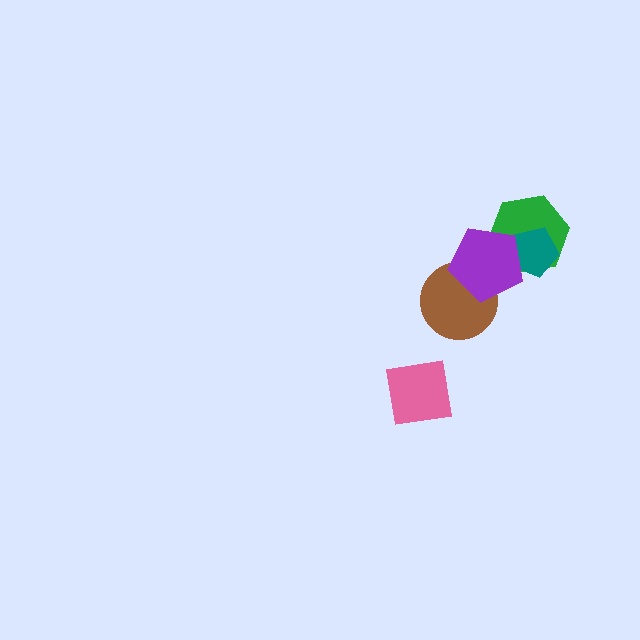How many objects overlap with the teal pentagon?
2 objects overlap with the teal pentagon.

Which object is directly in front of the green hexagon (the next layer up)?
The teal pentagon is directly in front of the green hexagon.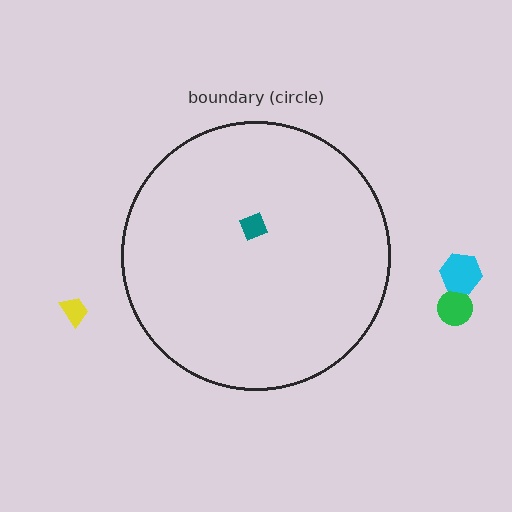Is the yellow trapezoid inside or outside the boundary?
Outside.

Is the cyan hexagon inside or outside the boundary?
Outside.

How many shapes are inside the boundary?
1 inside, 3 outside.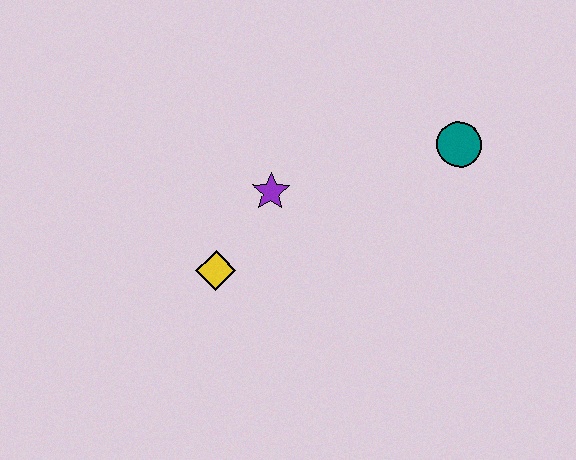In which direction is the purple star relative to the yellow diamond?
The purple star is above the yellow diamond.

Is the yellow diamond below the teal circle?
Yes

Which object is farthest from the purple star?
The teal circle is farthest from the purple star.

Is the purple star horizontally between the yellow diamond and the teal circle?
Yes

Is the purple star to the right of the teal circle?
No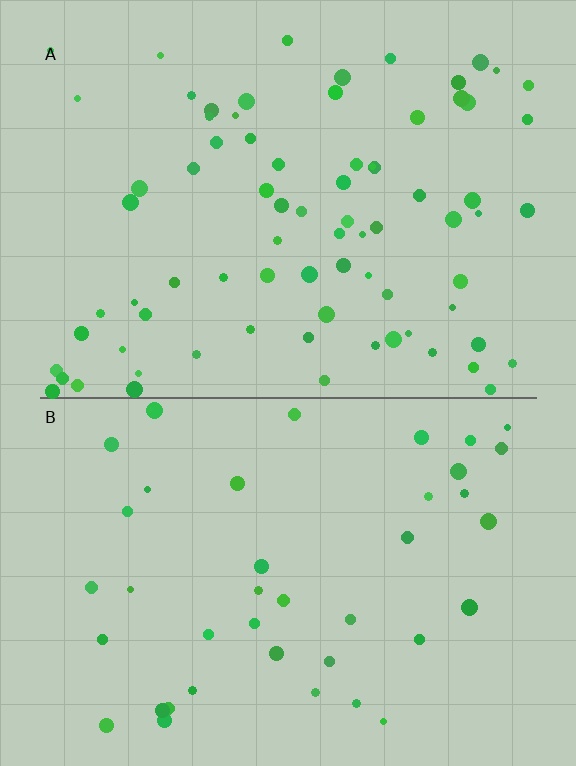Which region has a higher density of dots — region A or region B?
A (the top).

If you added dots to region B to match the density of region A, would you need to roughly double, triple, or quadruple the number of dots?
Approximately double.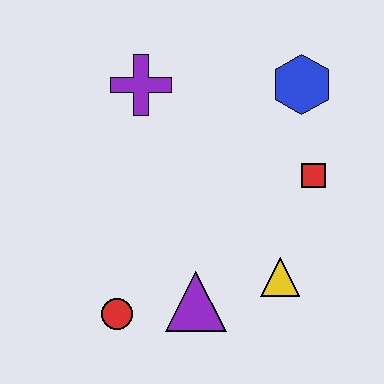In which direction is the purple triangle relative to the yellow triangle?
The purple triangle is to the left of the yellow triangle.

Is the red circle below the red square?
Yes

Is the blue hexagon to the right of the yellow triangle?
Yes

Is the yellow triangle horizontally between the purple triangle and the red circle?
No